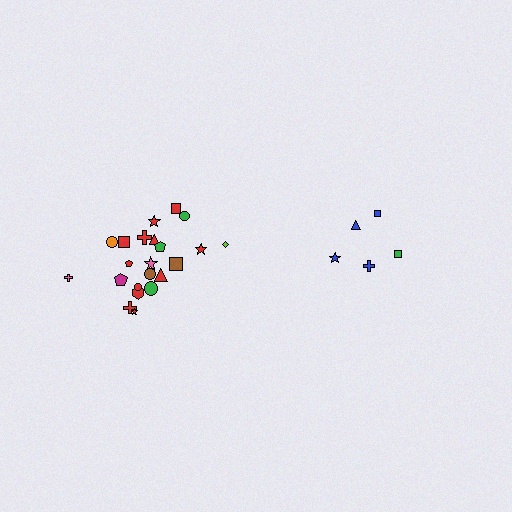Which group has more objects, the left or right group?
The left group.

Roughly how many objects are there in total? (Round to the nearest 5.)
Roughly 25 objects in total.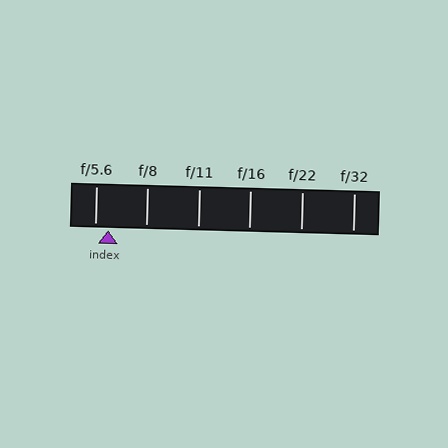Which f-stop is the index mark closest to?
The index mark is closest to f/5.6.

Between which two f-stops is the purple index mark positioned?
The index mark is between f/5.6 and f/8.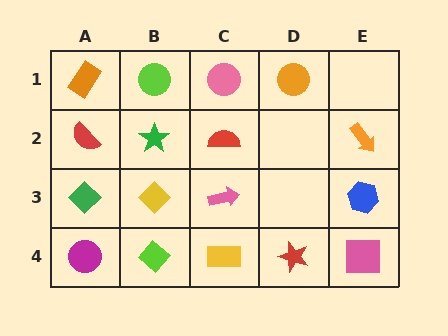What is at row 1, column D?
An orange circle.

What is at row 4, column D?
A red star.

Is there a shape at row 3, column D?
No, that cell is empty.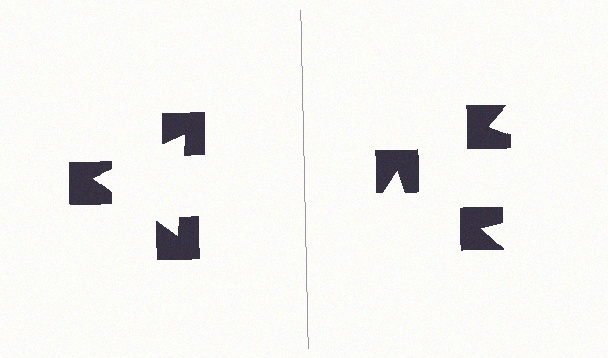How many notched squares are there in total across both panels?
6 — 3 on each side.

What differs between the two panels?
The notched squares are positioned identically on both sides; only the wedge orientations differ. On the left they align to a triangle; on the right they are misaligned.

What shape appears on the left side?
An illusory triangle.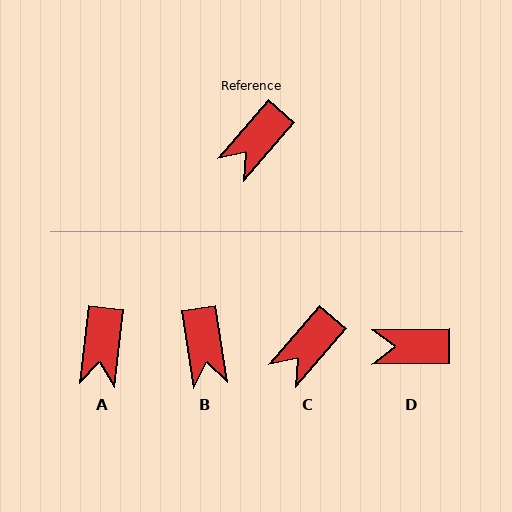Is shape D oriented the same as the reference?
No, it is off by about 49 degrees.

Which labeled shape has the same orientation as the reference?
C.